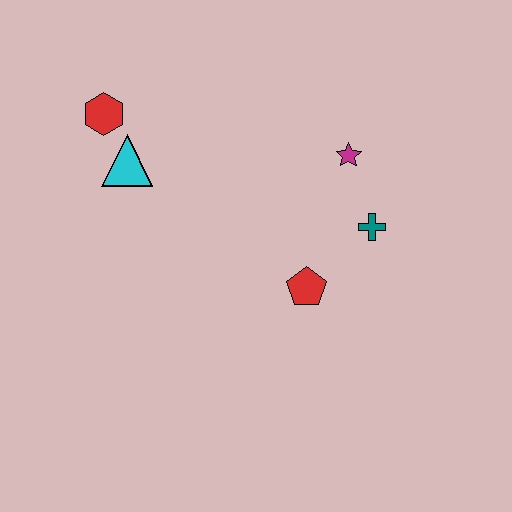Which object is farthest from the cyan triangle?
The teal cross is farthest from the cyan triangle.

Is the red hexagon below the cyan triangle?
No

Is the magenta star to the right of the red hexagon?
Yes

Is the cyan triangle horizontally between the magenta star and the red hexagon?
Yes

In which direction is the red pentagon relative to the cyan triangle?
The red pentagon is to the right of the cyan triangle.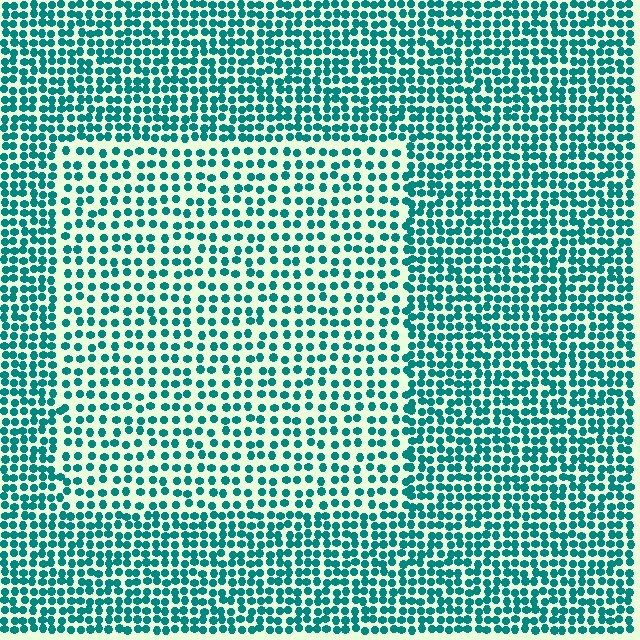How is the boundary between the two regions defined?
The boundary is defined by a change in element density (approximately 1.6x ratio). All elements are the same color, size, and shape.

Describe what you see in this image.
The image contains small teal elements arranged at two different densities. A rectangle-shaped region is visible where the elements are less densely packed than the surrounding area.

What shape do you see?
I see a rectangle.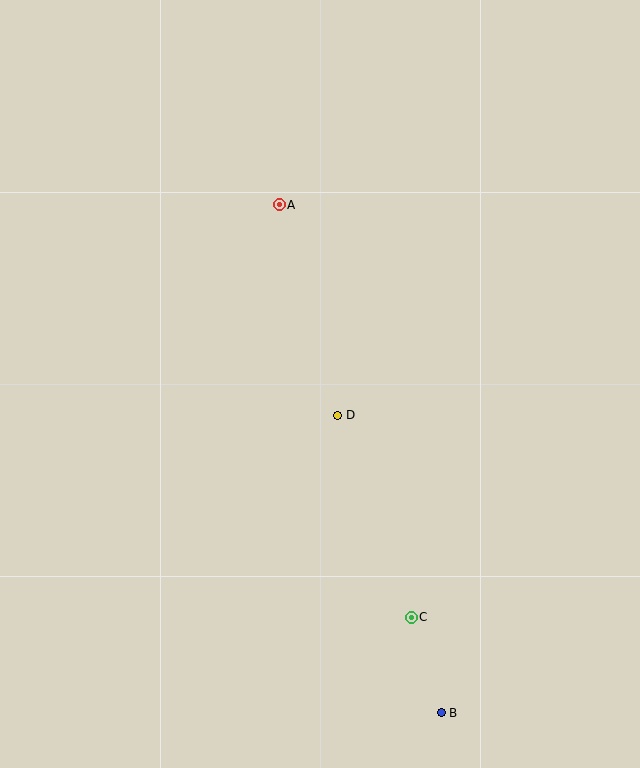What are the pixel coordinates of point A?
Point A is at (279, 205).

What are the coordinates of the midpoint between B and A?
The midpoint between B and A is at (360, 459).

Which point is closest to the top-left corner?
Point A is closest to the top-left corner.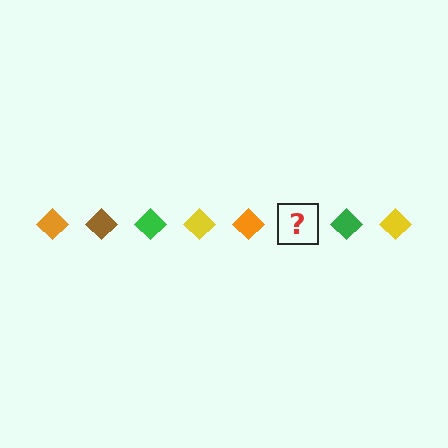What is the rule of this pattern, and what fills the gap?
The rule is that the pattern cycles through orange, brown, green, yellow diamonds. The gap should be filled with a brown diamond.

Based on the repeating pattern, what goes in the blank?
The blank should be a brown diamond.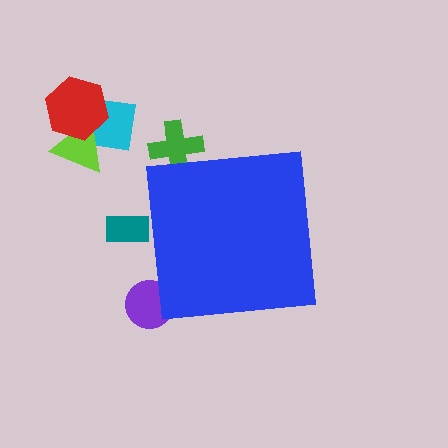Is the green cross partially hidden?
Yes, the green cross is partially hidden behind the blue square.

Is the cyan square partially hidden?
No, the cyan square is fully visible.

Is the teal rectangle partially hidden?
Yes, the teal rectangle is partially hidden behind the blue square.